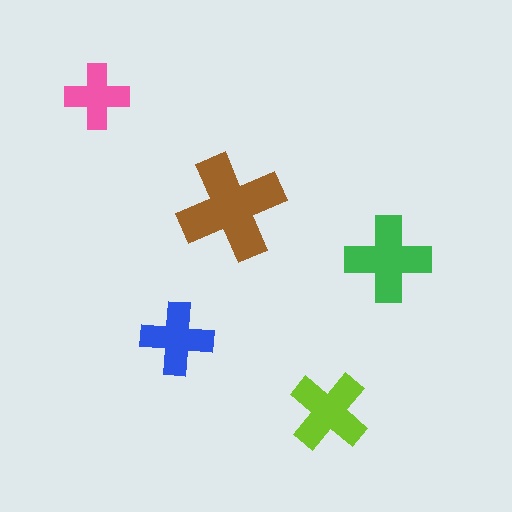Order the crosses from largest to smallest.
the brown one, the green one, the lime one, the blue one, the pink one.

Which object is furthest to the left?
The pink cross is leftmost.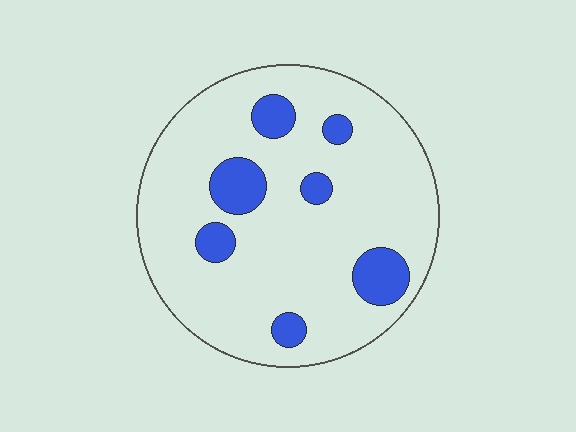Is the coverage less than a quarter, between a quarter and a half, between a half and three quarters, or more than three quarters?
Less than a quarter.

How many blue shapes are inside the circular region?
7.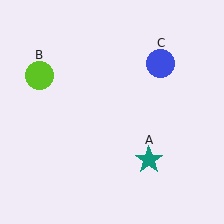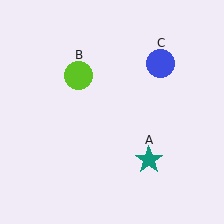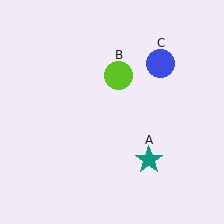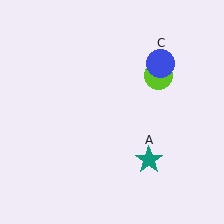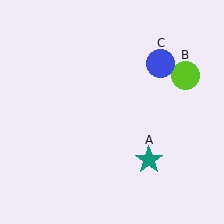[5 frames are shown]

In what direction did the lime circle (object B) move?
The lime circle (object B) moved right.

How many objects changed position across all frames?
1 object changed position: lime circle (object B).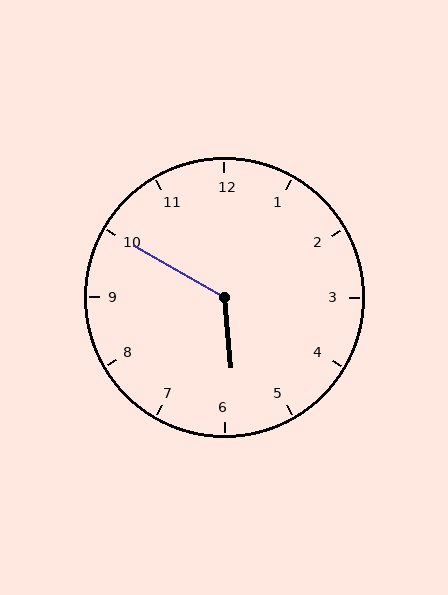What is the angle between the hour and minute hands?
Approximately 125 degrees.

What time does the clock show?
5:50.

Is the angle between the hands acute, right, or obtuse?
It is obtuse.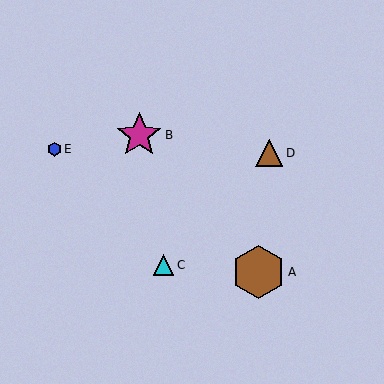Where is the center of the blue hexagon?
The center of the blue hexagon is at (54, 149).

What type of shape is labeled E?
Shape E is a blue hexagon.